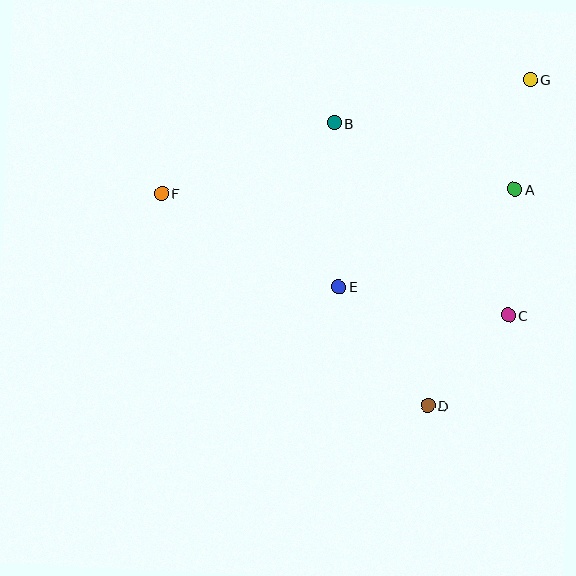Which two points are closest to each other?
Points A and G are closest to each other.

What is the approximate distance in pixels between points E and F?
The distance between E and F is approximately 201 pixels.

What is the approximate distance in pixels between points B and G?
The distance between B and G is approximately 201 pixels.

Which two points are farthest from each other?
Points F and G are farthest from each other.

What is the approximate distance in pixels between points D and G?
The distance between D and G is approximately 342 pixels.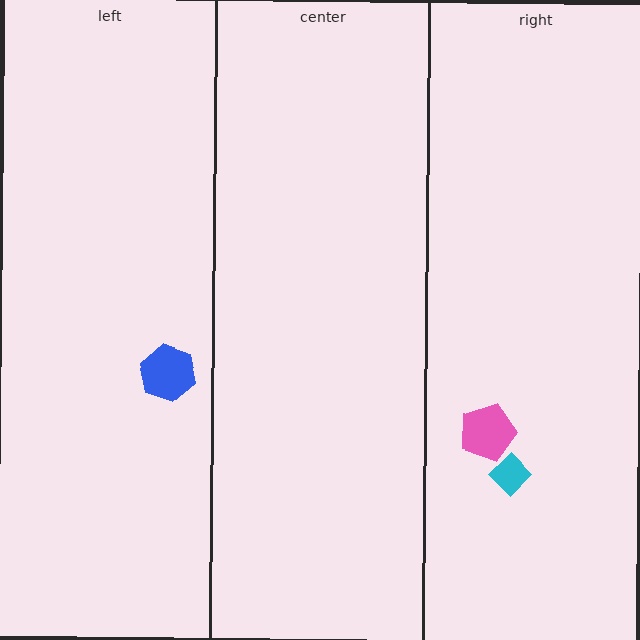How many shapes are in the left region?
1.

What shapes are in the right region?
The cyan diamond, the pink pentagon.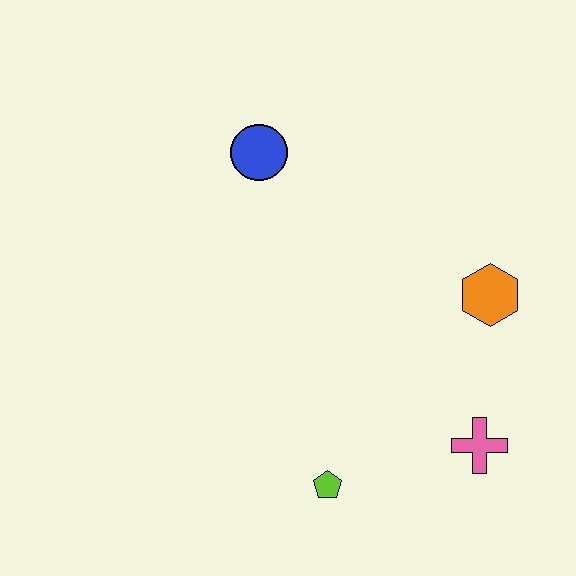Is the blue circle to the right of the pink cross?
No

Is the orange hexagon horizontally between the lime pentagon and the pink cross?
No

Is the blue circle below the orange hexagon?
No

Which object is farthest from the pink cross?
The blue circle is farthest from the pink cross.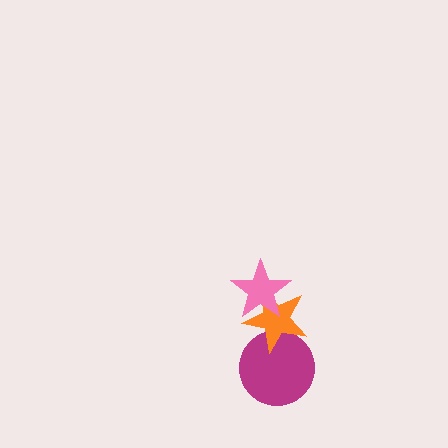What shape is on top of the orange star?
The pink star is on top of the orange star.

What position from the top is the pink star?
The pink star is 1st from the top.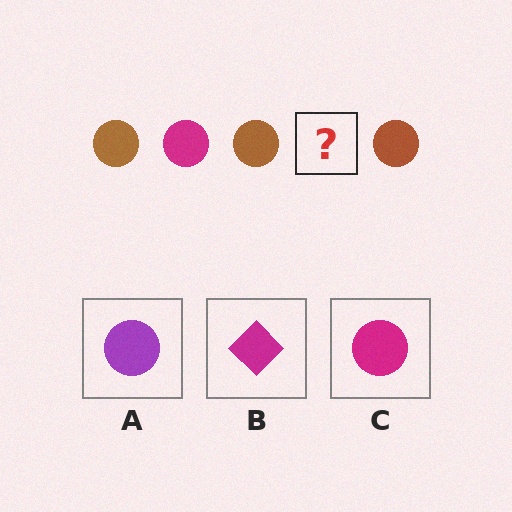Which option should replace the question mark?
Option C.